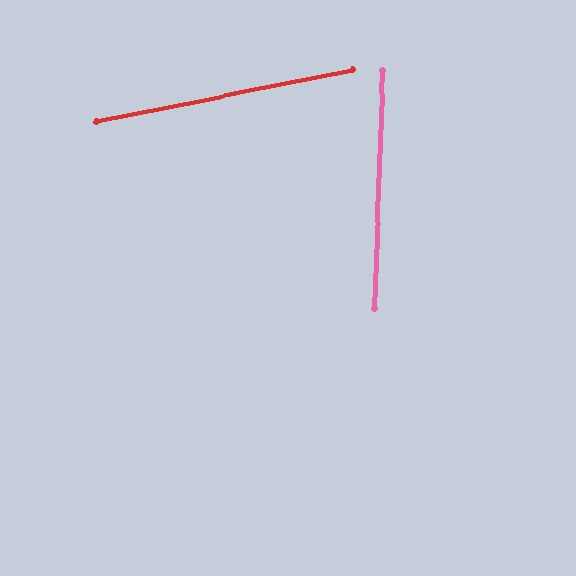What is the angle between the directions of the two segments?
Approximately 77 degrees.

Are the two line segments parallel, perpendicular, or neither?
Neither parallel nor perpendicular — they differ by about 77°.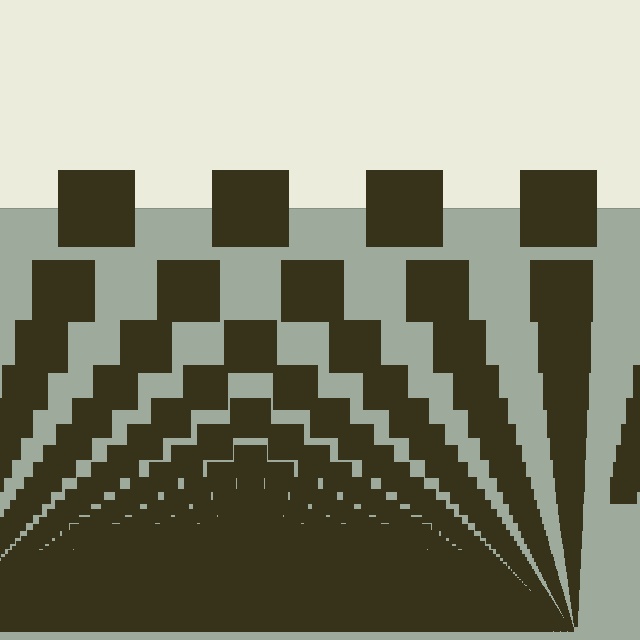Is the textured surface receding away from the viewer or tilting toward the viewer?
The surface appears to tilt toward the viewer. Texture elements get larger and sparser toward the top.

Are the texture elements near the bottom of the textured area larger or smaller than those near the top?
Smaller. The gradient is inverted — elements near the bottom are smaller and denser.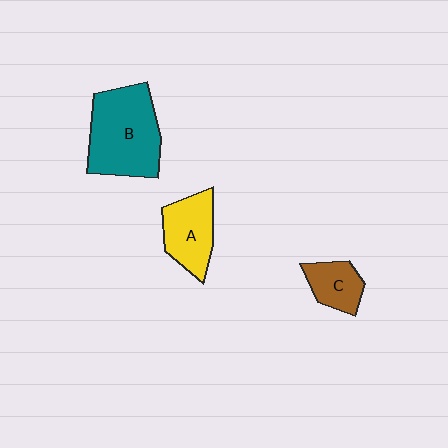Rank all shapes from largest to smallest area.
From largest to smallest: B (teal), A (yellow), C (brown).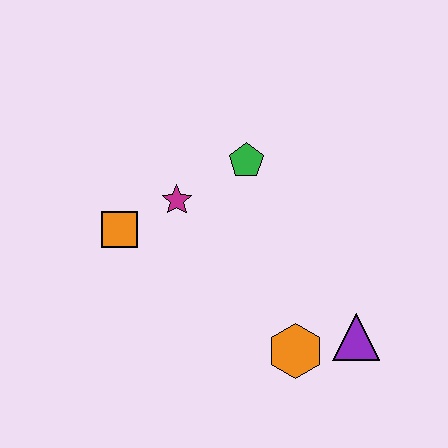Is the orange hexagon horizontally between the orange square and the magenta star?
No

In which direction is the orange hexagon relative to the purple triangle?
The orange hexagon is to the left of the purple triangle.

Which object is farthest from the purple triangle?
The orange square is farthest from the purple triangle.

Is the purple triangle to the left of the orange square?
No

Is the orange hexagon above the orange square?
No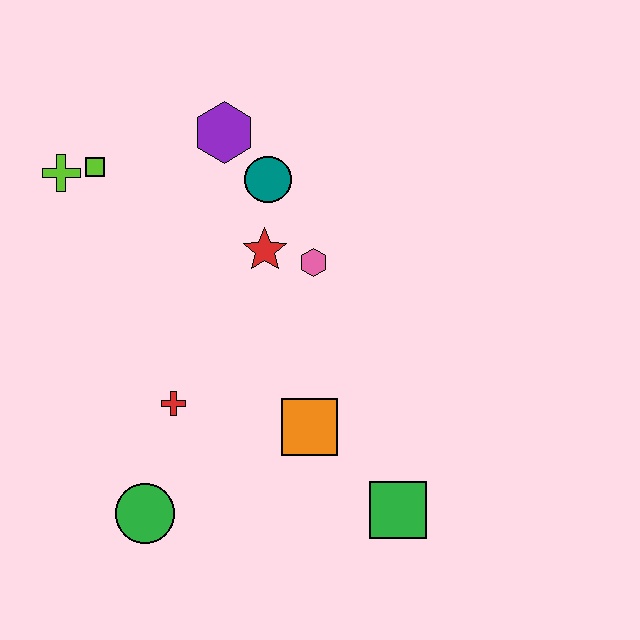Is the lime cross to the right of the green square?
No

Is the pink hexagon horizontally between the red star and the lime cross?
No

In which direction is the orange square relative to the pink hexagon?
The orange square is below the pink hexagon.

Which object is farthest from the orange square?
The lime cross is farthest from the orange square.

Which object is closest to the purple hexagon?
The teal circle is closest to the purple hexagon.